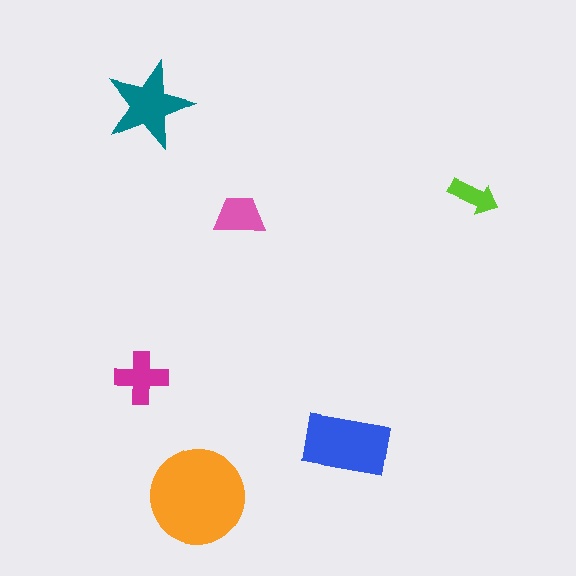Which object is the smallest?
The lime arrow.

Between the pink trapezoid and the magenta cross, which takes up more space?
The magenta cross.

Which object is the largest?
The orange circle.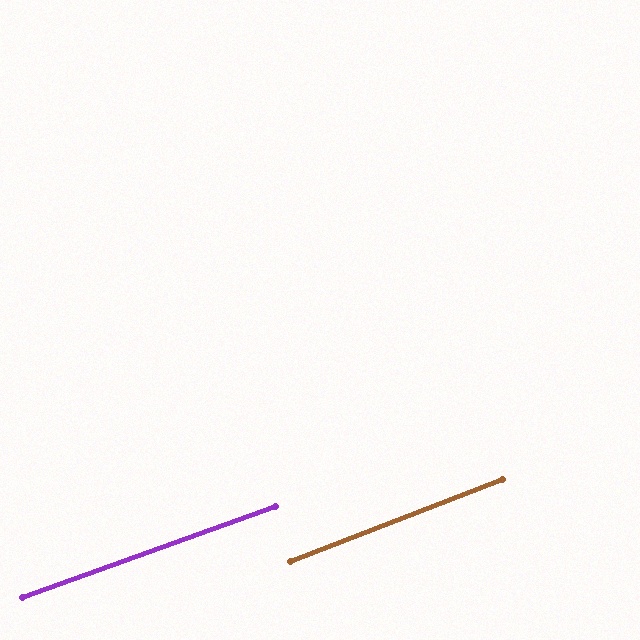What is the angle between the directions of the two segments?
Approximately 2 degrees.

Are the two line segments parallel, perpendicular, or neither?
Parallel — their directions differ by only 1.6°.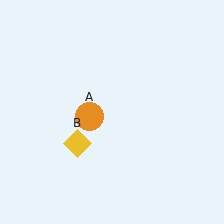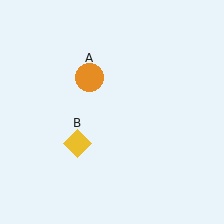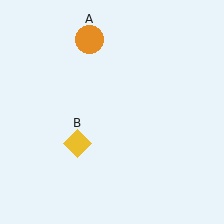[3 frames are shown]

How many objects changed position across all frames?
1 object changed position: orange circle (object A).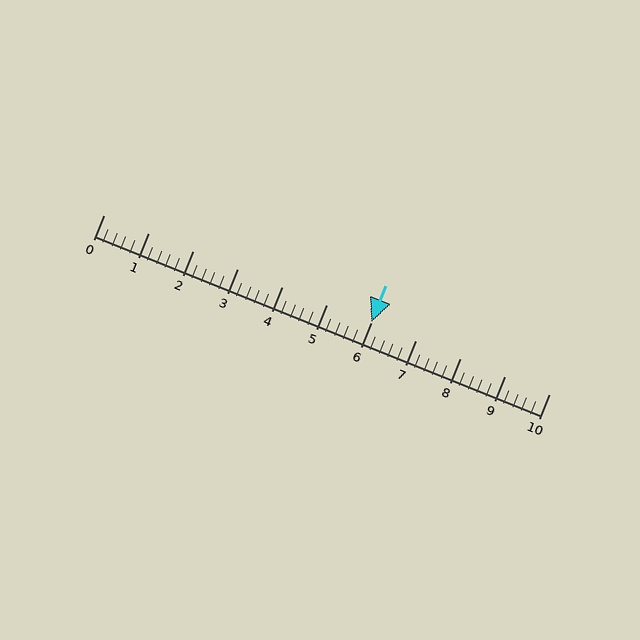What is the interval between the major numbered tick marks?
The major tick marks are spaced 1 units apart.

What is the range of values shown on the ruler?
The ruler shows values from 0 to 10.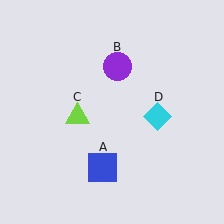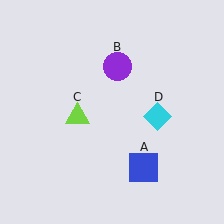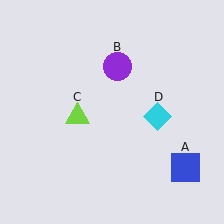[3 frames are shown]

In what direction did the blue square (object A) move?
The blue square (object A) moved right.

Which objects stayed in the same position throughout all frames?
Purple circle (object B) and lime triangle (object C) and cyan diamond (object D) remained stationary.